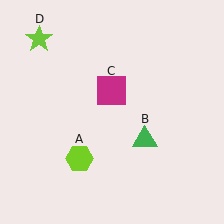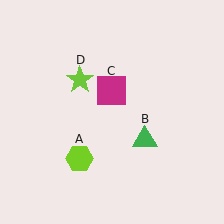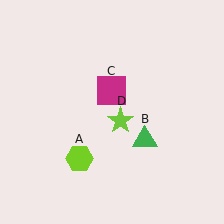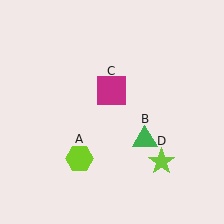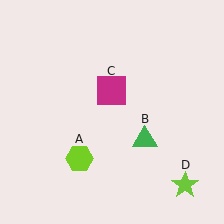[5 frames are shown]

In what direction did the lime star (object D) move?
The lime star (object D) moved down and to the right.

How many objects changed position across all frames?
1 object changed position: lime star (object D).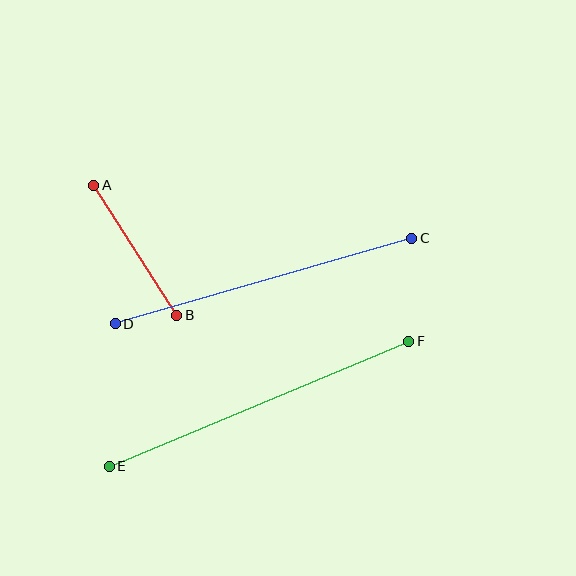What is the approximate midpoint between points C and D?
The midpoint is at approximately (263, 281) pixels.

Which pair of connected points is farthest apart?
Points E and F are farthest apart.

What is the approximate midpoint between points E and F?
The midpoint is at approximately (259, 404) pixels.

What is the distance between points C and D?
The distance is approximately 308 pixels.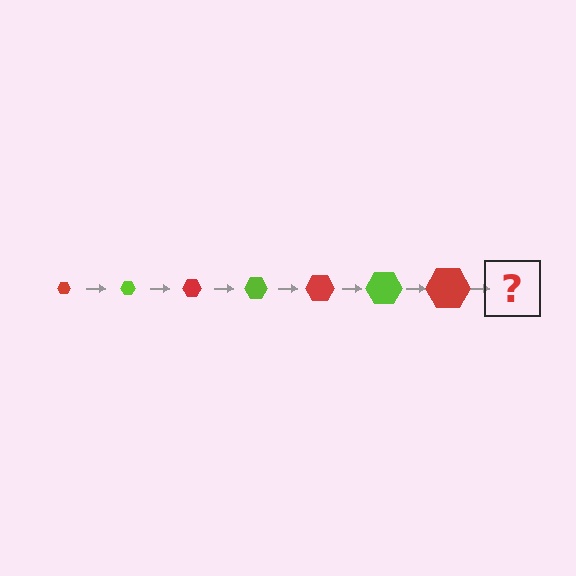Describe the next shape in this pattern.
It should be a lime hexagon, larger than the previous one.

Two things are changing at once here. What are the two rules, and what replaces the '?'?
The two rules are that the hexagon grows larger each step and the color cycles through red and lime. The '?' should be a lime hexagon, larger than the previous one.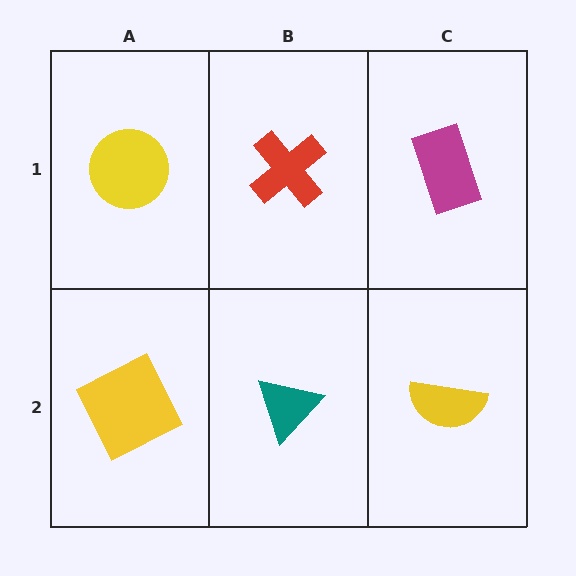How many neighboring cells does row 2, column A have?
2.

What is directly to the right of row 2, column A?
A teal triangle.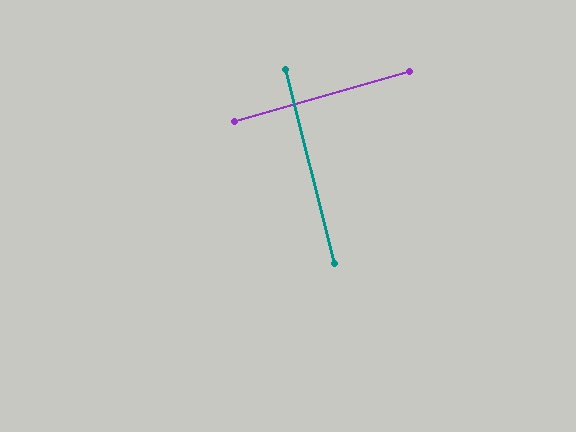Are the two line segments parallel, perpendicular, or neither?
Perpendicular — they meet at approximately 88°.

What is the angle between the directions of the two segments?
Approximately 88 degrees.